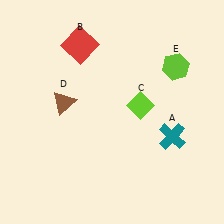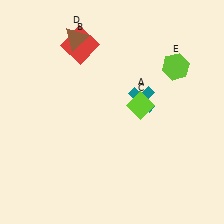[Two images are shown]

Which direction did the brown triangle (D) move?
The brown triangle (D) moved up.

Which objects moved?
The objects that moved are: the teal cross (A), the brown triangle (D).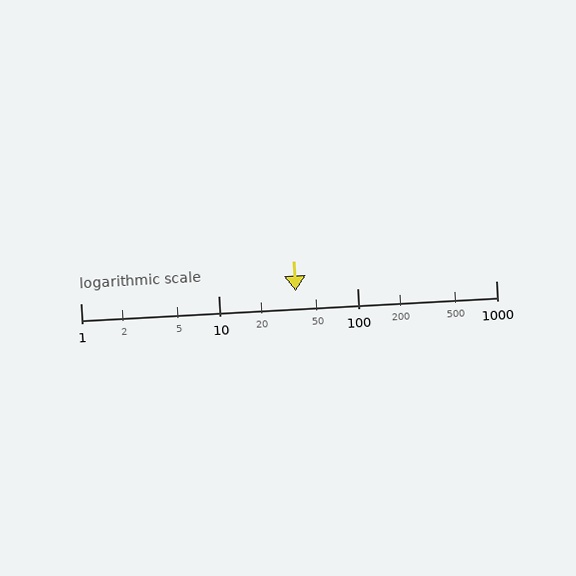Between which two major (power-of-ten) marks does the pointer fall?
The pointer is between 10 and 100.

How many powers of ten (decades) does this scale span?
The scale spans 3 decades, from 1 to 1000.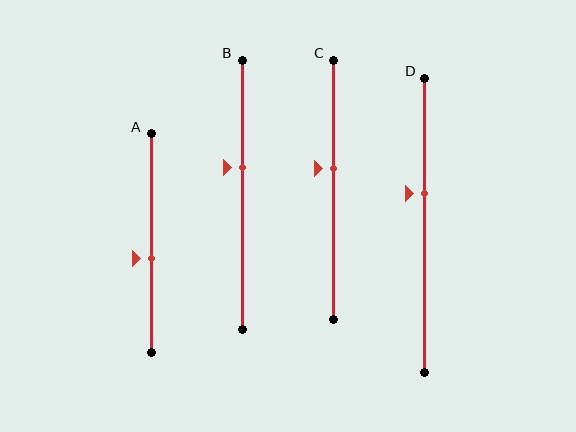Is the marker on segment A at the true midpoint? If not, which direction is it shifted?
No, the marker on segment A is shifted downward by about 7% of the segment length.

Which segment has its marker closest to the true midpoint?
Segment A has its marker closest to the true midpoint.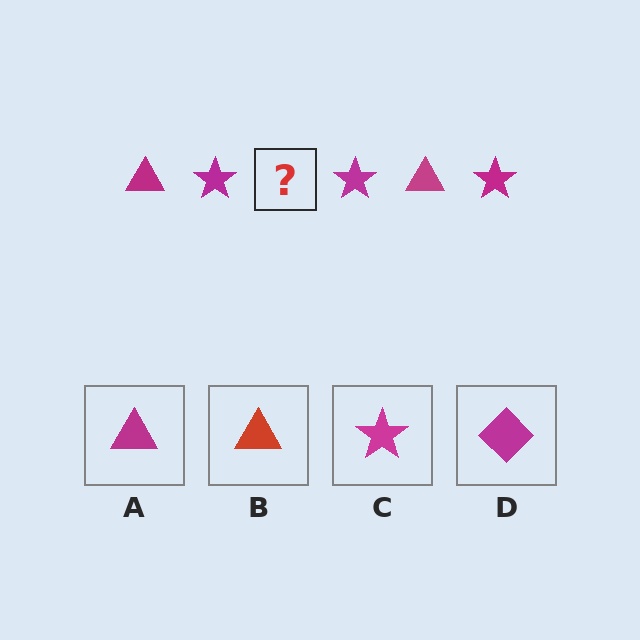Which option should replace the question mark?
Option A.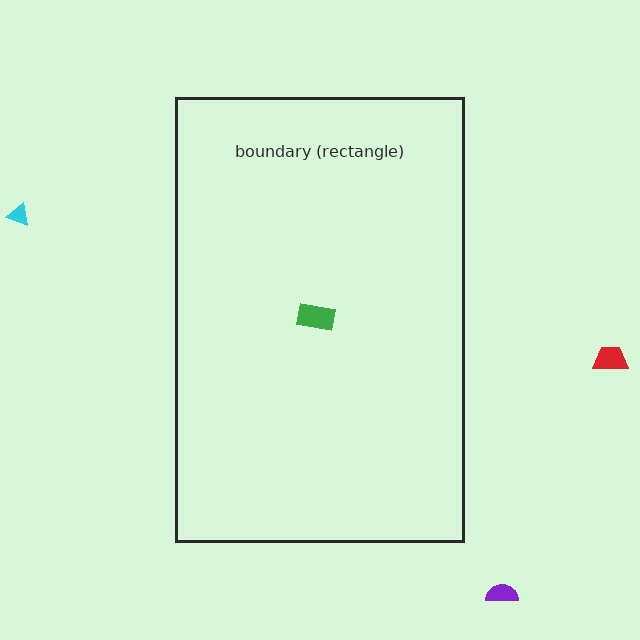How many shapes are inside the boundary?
1 inside, 3 outside.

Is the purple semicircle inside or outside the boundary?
Outside.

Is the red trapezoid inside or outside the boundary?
Outside.